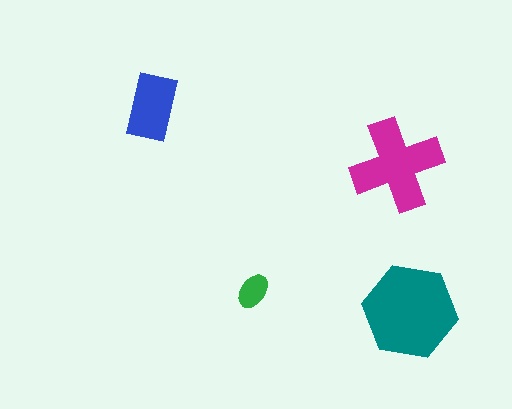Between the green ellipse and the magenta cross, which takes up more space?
The magenta cross.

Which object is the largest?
The teal hexagon.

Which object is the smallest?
The green ellipse.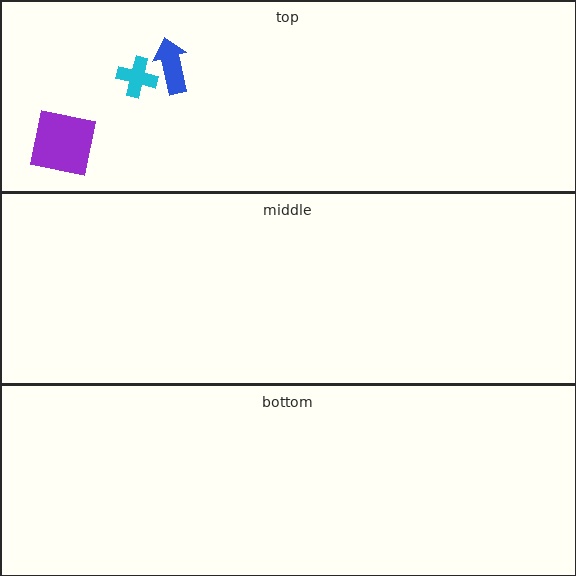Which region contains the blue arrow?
The top region.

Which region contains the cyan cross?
The top region.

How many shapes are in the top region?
3.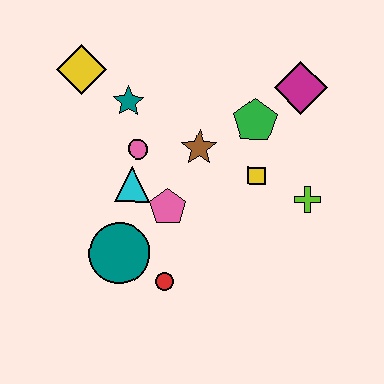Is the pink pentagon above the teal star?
No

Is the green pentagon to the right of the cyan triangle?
Yes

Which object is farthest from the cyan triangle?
The magenta diamond is farthest from the cyan triangle.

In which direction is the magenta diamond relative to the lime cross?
The magenta diamond is above the lime cross.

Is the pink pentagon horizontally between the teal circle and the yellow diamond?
No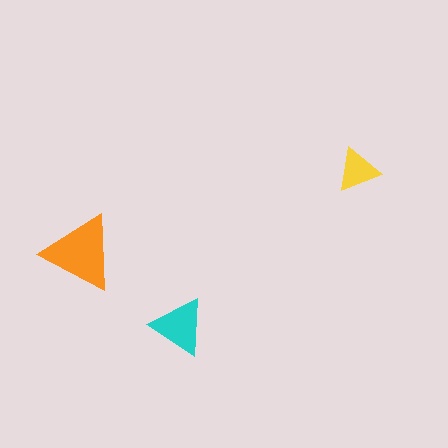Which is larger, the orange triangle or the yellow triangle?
The orange one.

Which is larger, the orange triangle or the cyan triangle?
The orange one.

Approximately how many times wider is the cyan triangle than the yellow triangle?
About 1.5 times wider.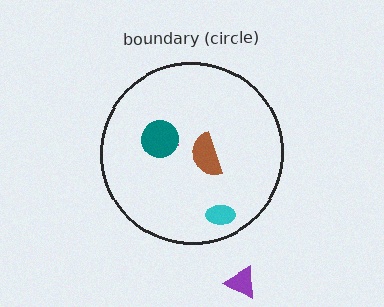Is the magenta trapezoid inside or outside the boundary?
Inside.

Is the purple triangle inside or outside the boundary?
Outside.